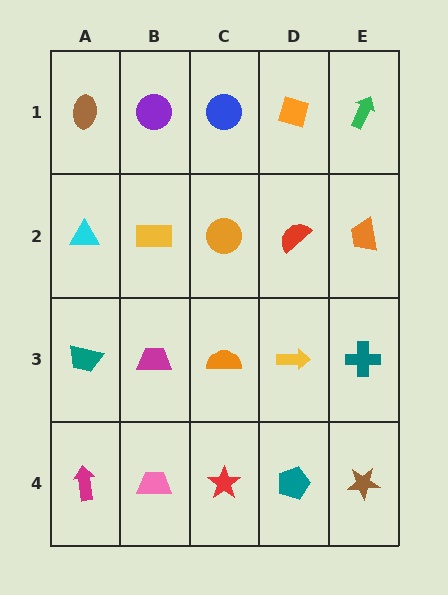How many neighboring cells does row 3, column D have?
4.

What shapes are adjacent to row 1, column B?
A yellow rectangle (row 2, column B), a brown ellipse (row 1, column A), a blue circle (row 1, column C).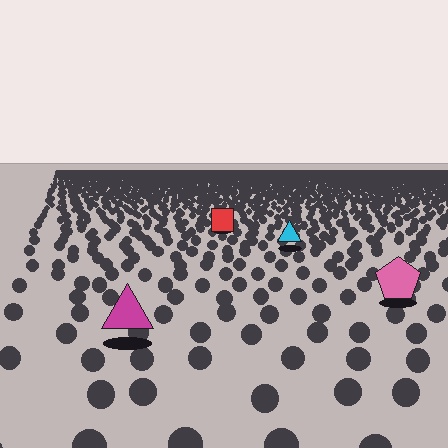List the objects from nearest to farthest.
From nearest to farthest: the magenta triangle, the pink pentagon, the cyan triangle, the red square.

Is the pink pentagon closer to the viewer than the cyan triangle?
Yes. The pink pentagon is closer — you can tell from the texture gradient: the ground texture is coarser near it.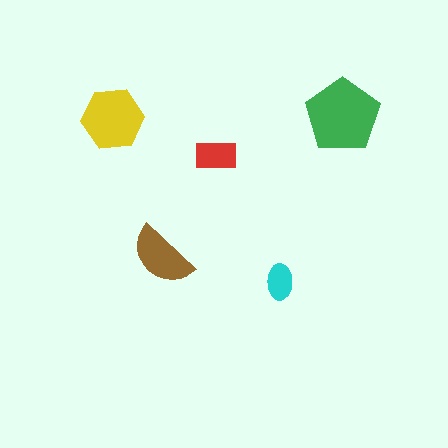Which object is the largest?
The green pentagon.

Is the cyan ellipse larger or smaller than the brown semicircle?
Smaller.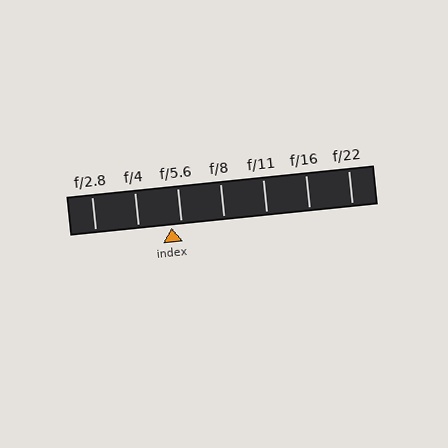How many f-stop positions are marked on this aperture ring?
There are 7 f-stop positions marked.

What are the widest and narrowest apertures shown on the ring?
The widest aperture shown is f/2.8 and the narrowest is f/22.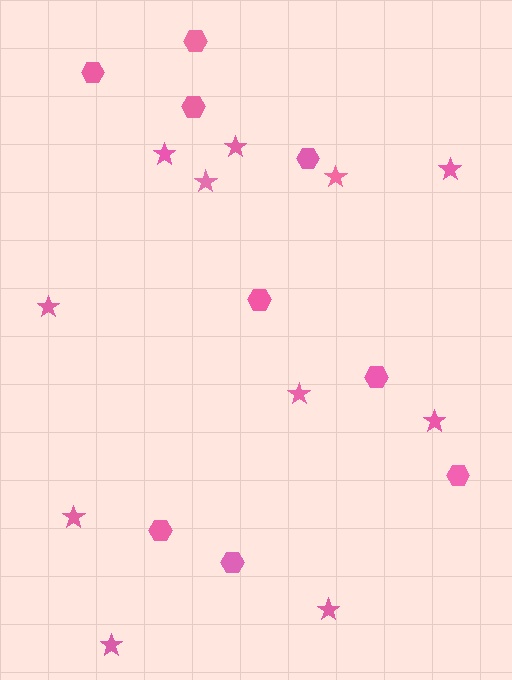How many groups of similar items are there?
There are 2 groups: one group of stars (11) and one group of hexagons (9).